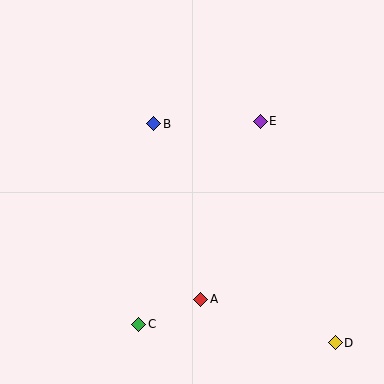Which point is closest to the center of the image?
Point B at (154, 124) is closest to the center.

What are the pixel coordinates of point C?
Point C is at (139, 324).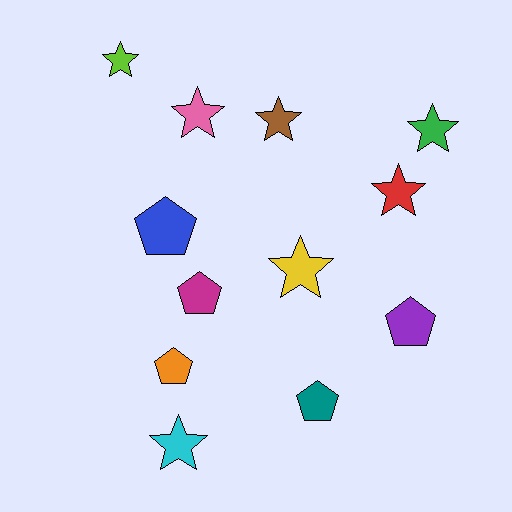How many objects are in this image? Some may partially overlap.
There are 12 objects.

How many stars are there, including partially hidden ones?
There are 7 stars.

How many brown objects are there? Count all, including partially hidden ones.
There is 1 brown object.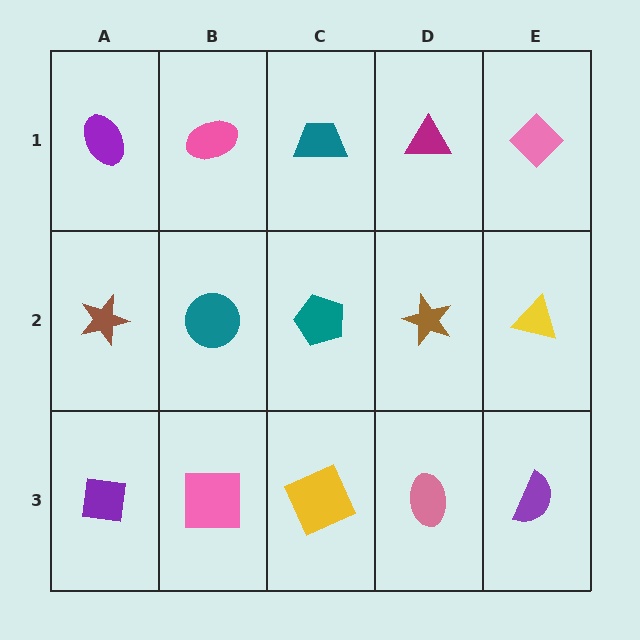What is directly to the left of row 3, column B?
A purple square.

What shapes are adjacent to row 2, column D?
A magenta triangle (row 1, column D), a pink ellipse (row 3, column D), a teal pentagon (row 2, column C), a yellow triangle (row 2, column E).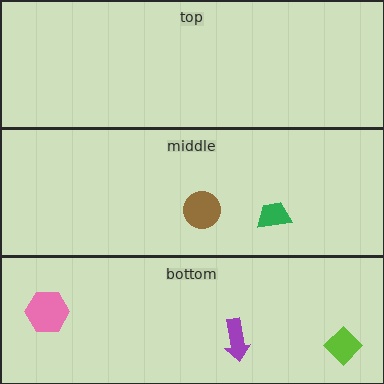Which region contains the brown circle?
The middle region.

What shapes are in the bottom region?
The pink hexagon, the purple arrow, the lime diamond.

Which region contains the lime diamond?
The bottom region.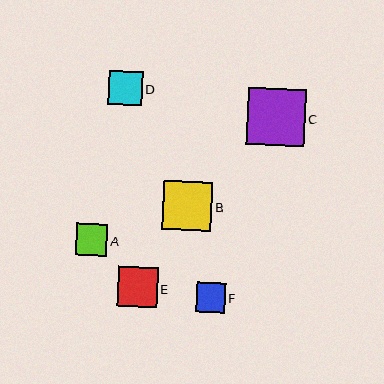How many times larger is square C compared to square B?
Square C is approximately 1.2 times the size of square B.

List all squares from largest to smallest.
From largest to smallest: C, B, E, D, A, F.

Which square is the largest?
Square C is the largest with a size of approximately 57 pixels.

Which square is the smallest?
Square F is the smallest with a size of approximately 29 pixels.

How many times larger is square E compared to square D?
Square E is approximately 1.2 times the size of square D.